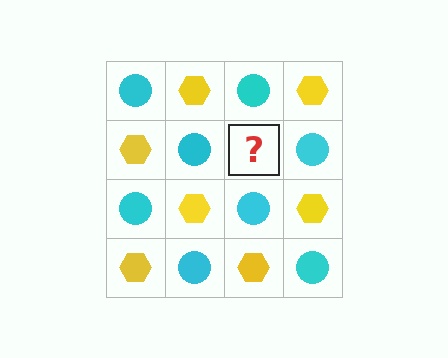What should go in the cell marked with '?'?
The missing cell should contain a yellow hexagon.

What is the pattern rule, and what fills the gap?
The rule is that it alternates cyan circle and yellow hexagon in a checkerboard pattern. The gap should be filled with a yellow hexagon.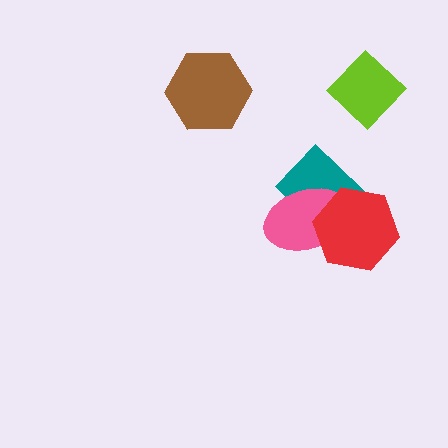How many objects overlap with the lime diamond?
0 objects overlap with the lime diamond.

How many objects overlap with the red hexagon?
2 objects overlap with the red hexagon.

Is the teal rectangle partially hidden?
Yes, it is partially covered by another shape.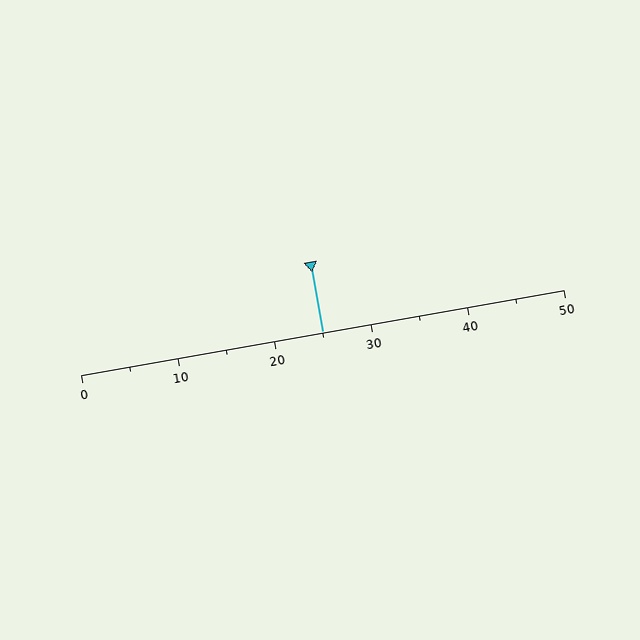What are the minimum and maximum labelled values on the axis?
The axis runs from 0 to 50.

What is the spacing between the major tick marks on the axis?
The major ticks are spaced 10 apart.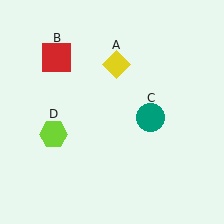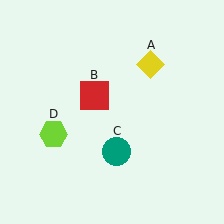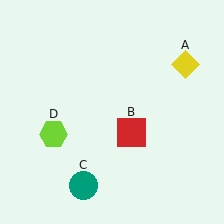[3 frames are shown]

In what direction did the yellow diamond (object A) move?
The yellow diamond (object A) moved right.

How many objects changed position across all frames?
3 objects changed position: yellow diamond (object A), red square (object B), teal circle (object C).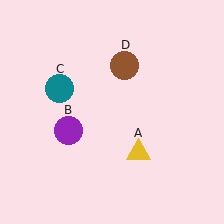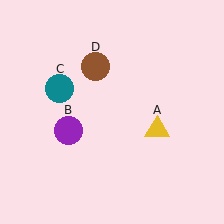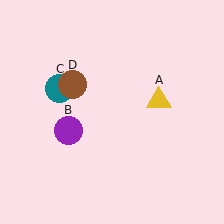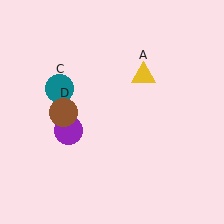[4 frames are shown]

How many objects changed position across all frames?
2 objects changed position: yellow triangle (object A), brown circle (object D).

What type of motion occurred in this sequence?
The yellow triangle (object A), brown circle (object D) rotated counterclockwise around the center of the scene.